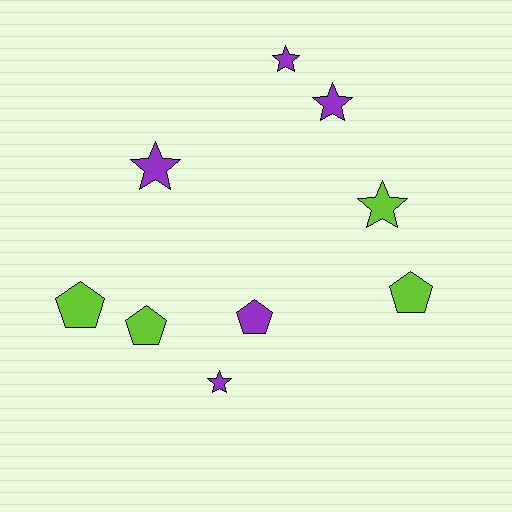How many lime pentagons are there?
There are 3 lime pentagons.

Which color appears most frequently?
Purple, with 5 objects.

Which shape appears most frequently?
Star, with 5 objects.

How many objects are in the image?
There are 9 objects.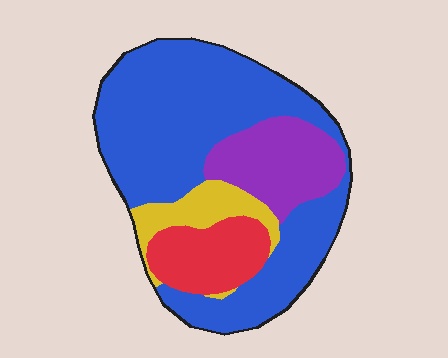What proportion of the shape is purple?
Purple covers about 15% of the shape.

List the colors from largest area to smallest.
From largest to smallest: blue, purple, red, yellow.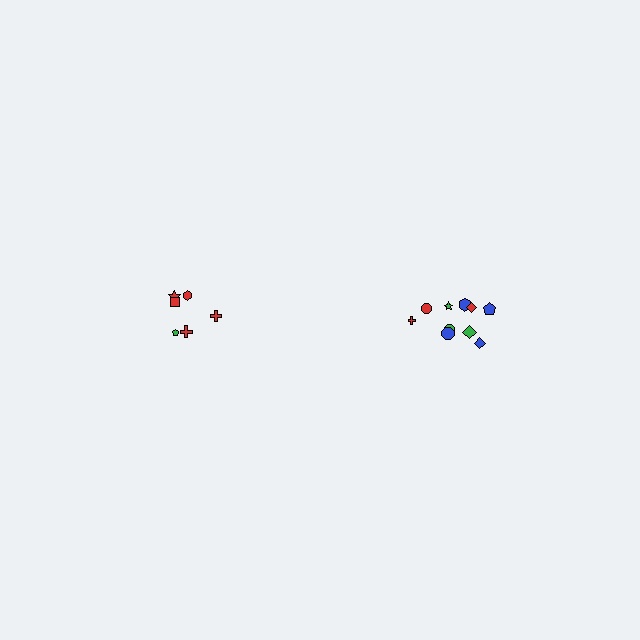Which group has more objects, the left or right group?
The right group.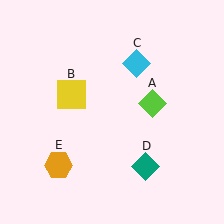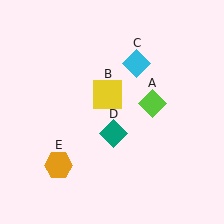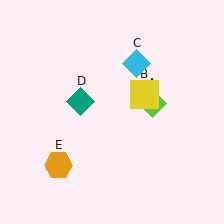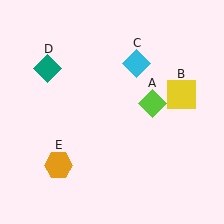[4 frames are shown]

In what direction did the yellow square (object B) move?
The yellow square (object B) moved right.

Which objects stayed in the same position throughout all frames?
Lime diamond (object A) and cyan diamond (object C) and orange hexagon (object E) remained stationary.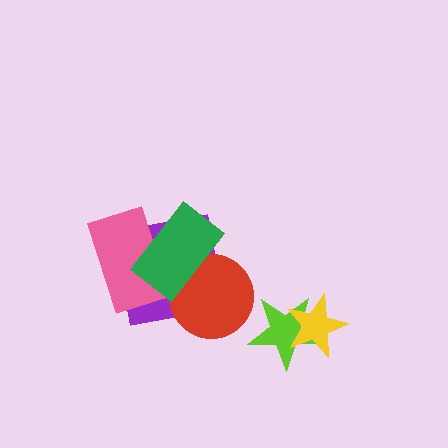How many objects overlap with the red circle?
2 objects overlap with the red circle.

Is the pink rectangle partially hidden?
Yes, it is partially covered by another shape.